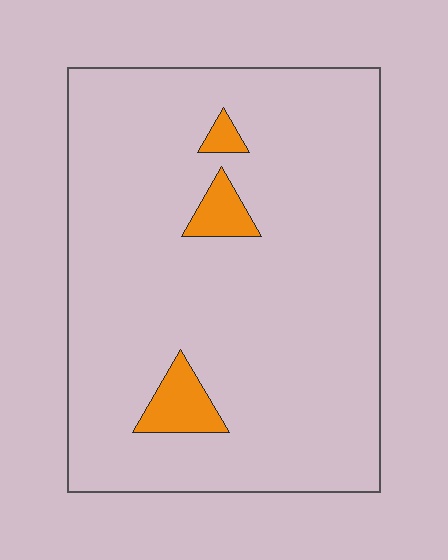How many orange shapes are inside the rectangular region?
3.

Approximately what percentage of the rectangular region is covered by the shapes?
Approximately 5%.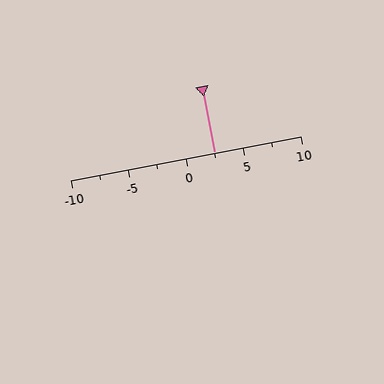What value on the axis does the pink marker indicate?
The marker indicates approximately 2.5.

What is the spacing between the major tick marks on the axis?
The major ticks are spaced 5 apart.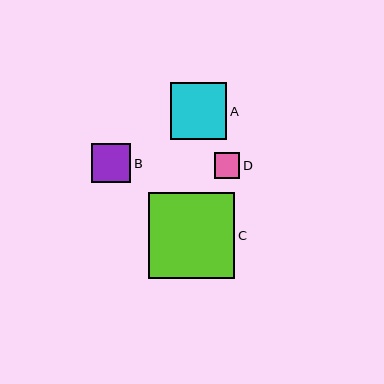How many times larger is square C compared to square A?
Square C is approximately 1.5 times the size of square A.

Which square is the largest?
Square C is the largest with a size of approximately 87 pixels.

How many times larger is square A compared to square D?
Square A is approximately 2.2 times the size of square D.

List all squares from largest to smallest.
From largest to smallest: C, A, B, D.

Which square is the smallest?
Square D is the smallest with a size of approximately 26 pixels.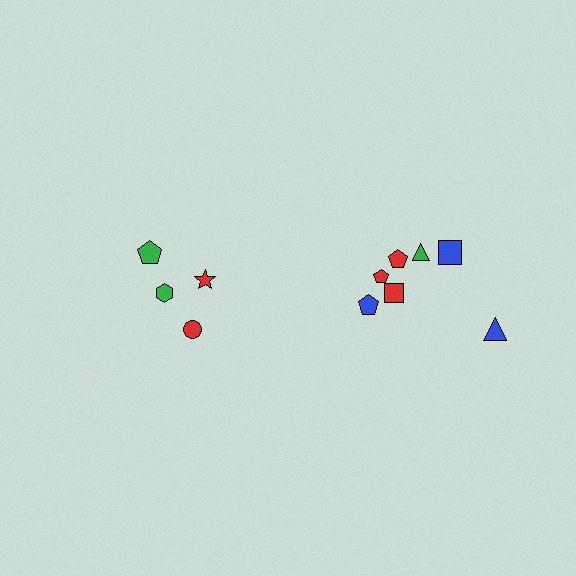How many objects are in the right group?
There are 7 objects.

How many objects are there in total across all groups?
There are 11 objects.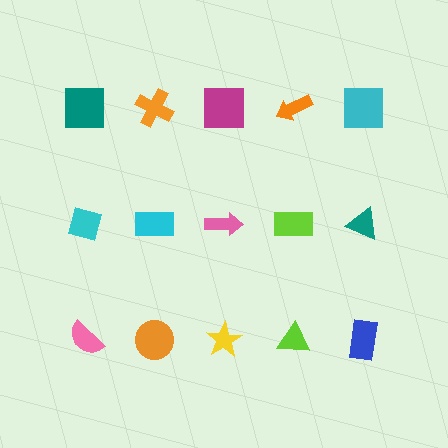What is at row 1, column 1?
A teal square.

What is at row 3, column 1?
A pink semicircle.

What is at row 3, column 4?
A lime triangle.